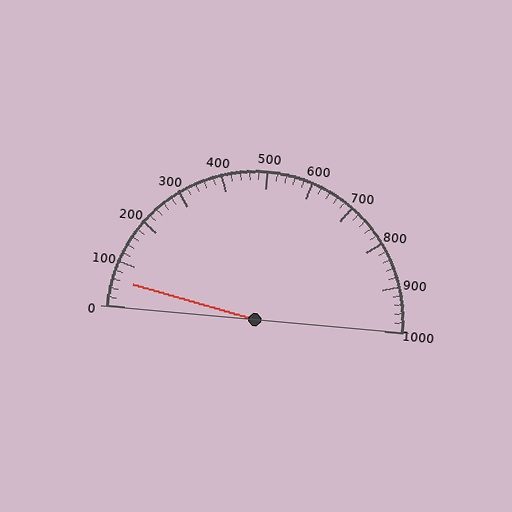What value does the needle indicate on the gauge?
The needle indicates approximately 60.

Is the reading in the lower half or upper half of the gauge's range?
The reading is in the lower half of the range (0 to 1000).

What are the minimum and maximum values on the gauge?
The gauge ranges from 0 to 1000.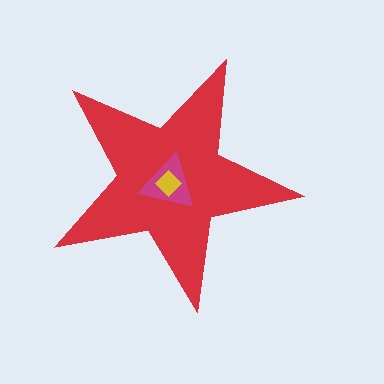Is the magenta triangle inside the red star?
Yes.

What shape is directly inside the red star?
The magenta triangle.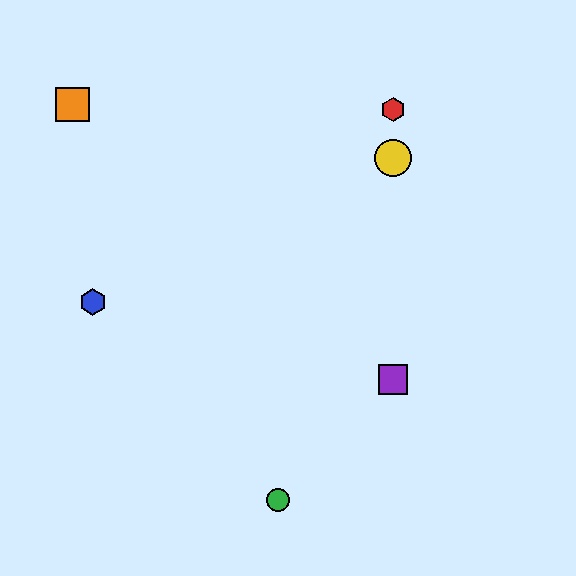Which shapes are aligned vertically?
The red hexagon, the yellow circle, the purple square are aligned vertically.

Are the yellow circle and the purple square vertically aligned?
Yes, both are at x≈393.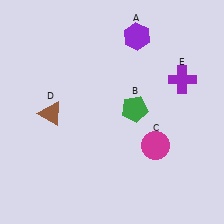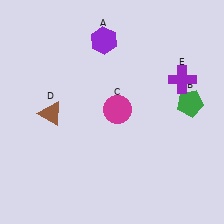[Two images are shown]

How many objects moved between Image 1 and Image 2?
3 objects moved between the two images.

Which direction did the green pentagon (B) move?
The green pentagon (B) moved right.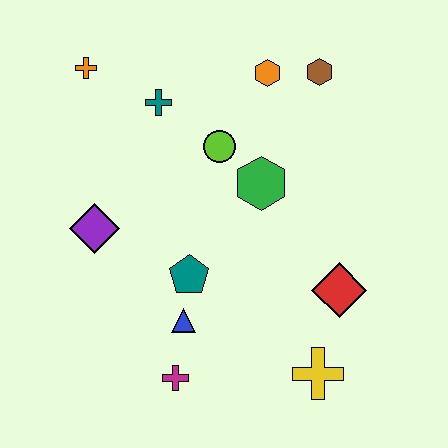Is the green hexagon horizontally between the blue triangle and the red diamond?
Yes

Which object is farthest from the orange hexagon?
The magenta cross is farthest from the orange hexagon.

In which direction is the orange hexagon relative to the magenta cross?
The orange hexagon is above the magenta cross.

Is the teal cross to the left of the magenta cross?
Yes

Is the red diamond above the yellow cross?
Yes